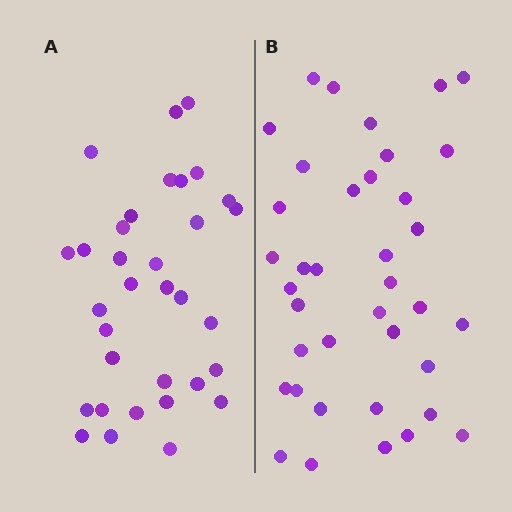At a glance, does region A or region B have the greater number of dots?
Region B (the right region) has more dots.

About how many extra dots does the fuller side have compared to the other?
Region B has about 5 more dots than region A.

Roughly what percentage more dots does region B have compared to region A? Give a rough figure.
About 15% more.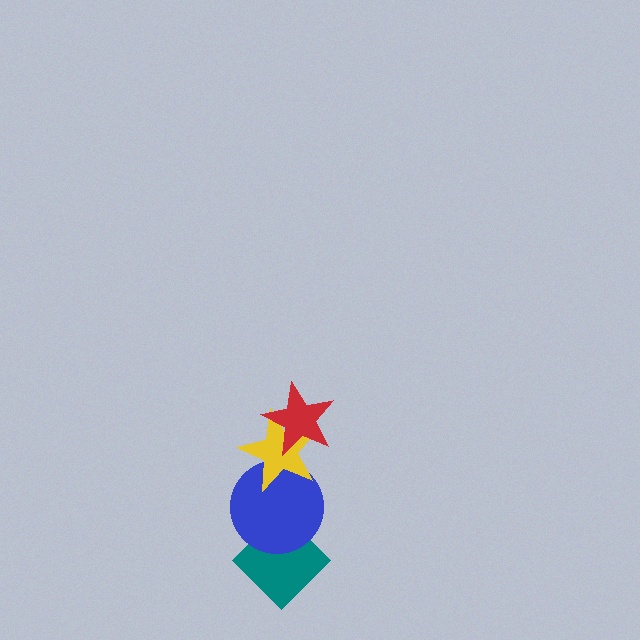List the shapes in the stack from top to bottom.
From top to bottom: the red star, the yellow star, the blue circle, the teal diamond.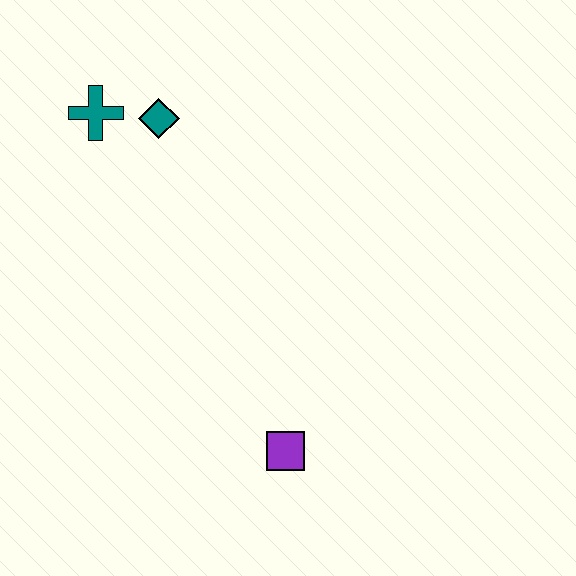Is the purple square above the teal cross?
No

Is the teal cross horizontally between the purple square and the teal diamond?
No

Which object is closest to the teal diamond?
The teal cross is closest to the teal diamond.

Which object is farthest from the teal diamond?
The purple square is farthest from the teal diamond.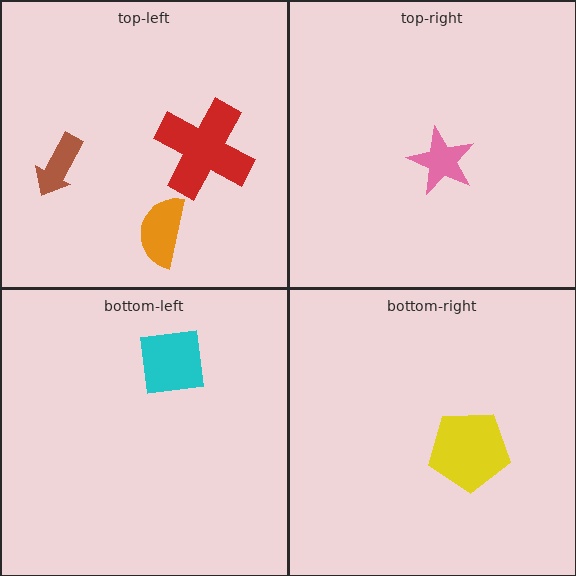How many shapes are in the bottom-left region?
1.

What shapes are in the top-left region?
The brown arrow, the orange semicircle, the red cross.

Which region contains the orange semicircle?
The top-left region.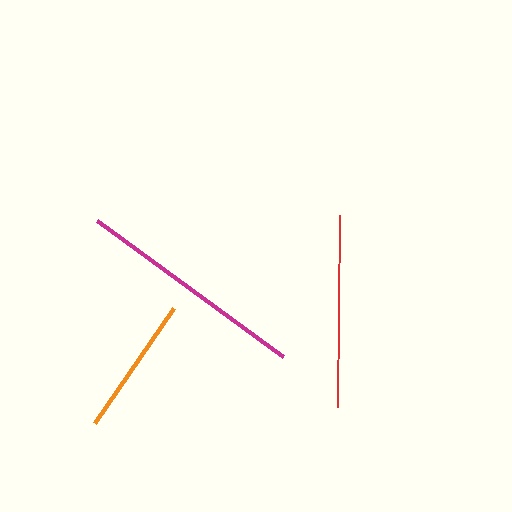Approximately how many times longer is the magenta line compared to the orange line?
The magenta line is approximately 1.7 times the length of the orange line.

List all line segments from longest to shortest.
From longest to shortest: magenta, red, orange.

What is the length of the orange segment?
The orange segment is approximately 139 pixels long.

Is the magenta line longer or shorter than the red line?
The magenta line is longer than the red line.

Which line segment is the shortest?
The orange line is the shortest at approximately 139 pixels.